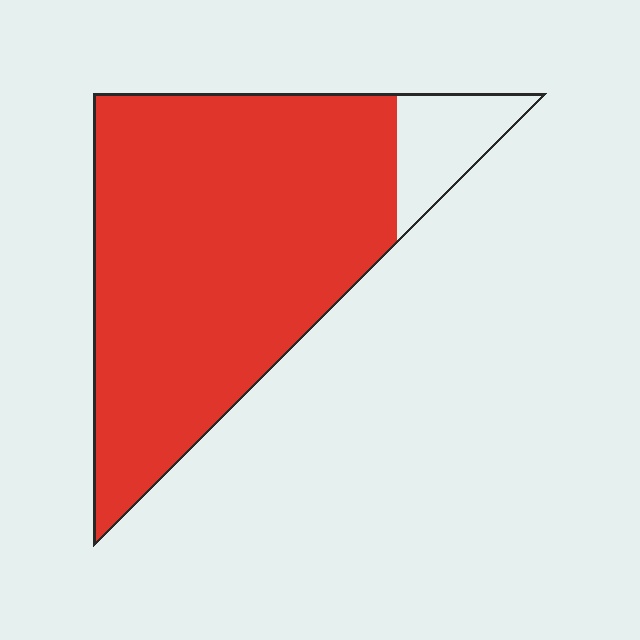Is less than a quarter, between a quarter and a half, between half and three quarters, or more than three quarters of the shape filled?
More than three quarters.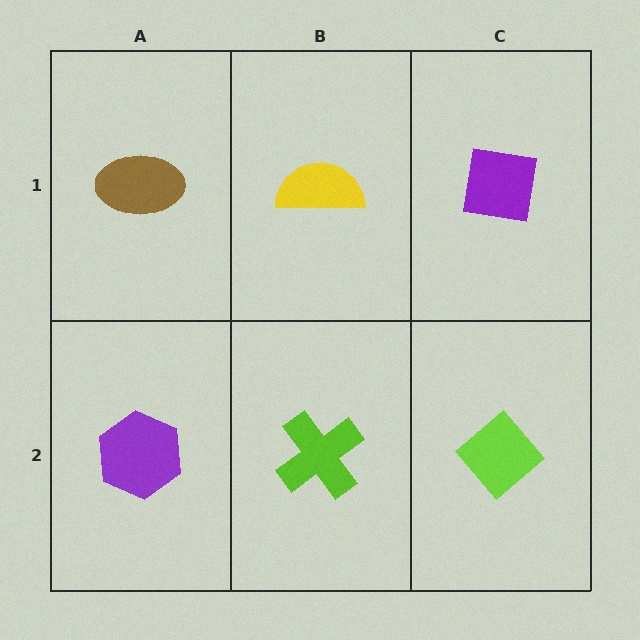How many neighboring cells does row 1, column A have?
2.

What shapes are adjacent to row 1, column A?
A purple hexagon (row 2, column A), a yellow semicircle (row 1, column B).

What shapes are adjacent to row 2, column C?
A purple square (row 1, column C), a lime cross (row 2, column B).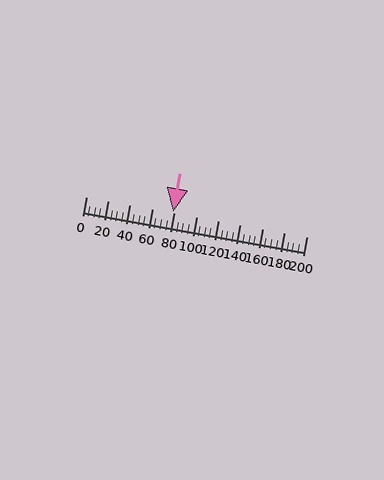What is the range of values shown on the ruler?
The ruler shows values from 0 to 200.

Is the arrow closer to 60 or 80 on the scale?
The arrow is closer to 80.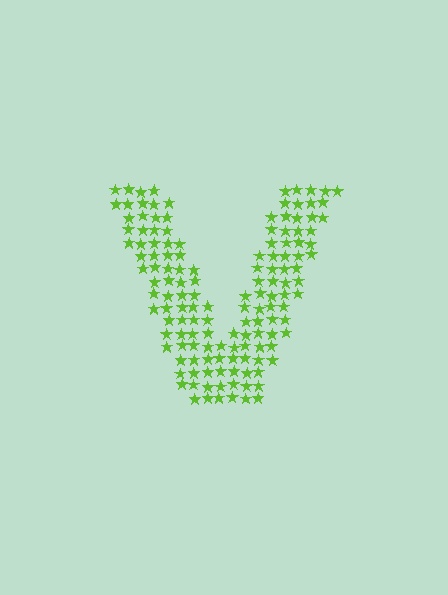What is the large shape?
The large shape is the letter V.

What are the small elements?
The small elements are stars.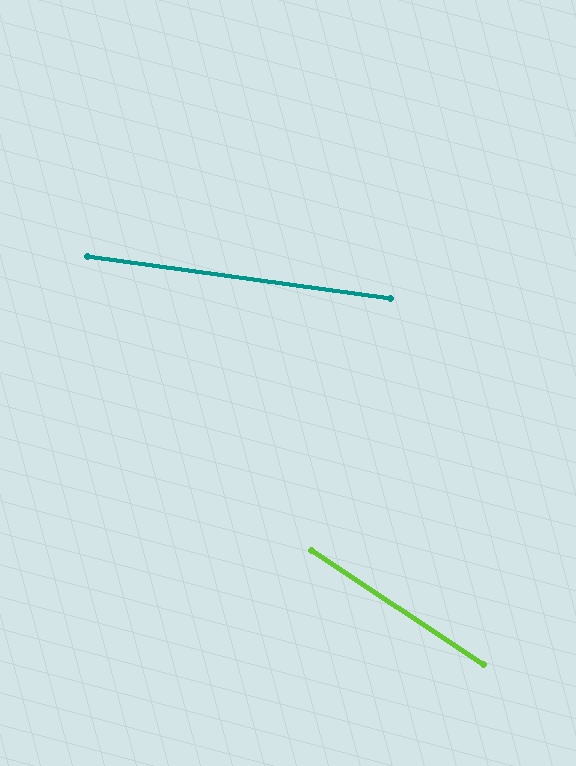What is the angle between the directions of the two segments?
Approximately 26 degrees.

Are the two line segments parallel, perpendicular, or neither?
Neither parallel nor perpendicular — they differ by about 26°.